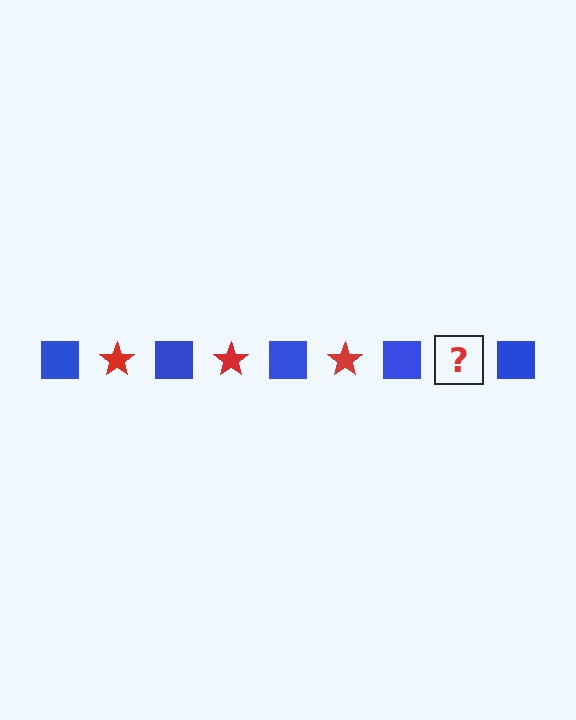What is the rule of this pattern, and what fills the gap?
The rule is that the pattern alternates between blue square and red star. The gap should be filled with a red star.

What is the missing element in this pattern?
The missing element is a red star.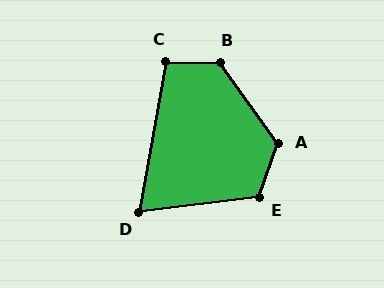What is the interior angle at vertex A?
Approximately 125 degrees (obtuse).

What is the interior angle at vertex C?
Approximately 99 degrees (obtuse).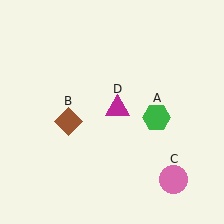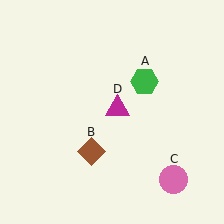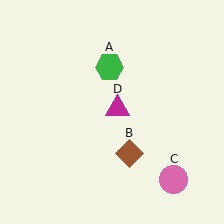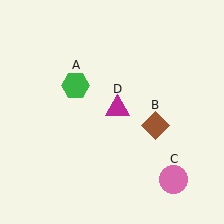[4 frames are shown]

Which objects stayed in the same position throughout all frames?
Pink circle (object C) and magenta triangle (object D) remained stationary.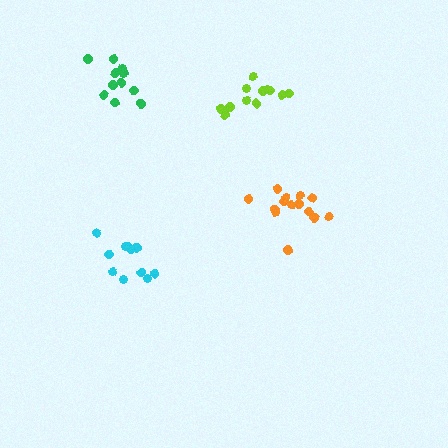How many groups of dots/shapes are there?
There are 4 groups.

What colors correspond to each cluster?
The clusters are colored: green, lime, orange, cyan.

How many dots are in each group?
Group 1: 11 dots, Group 2: 12 dots, Group 3: 14 dots, Group 4: 11 dots (48 total).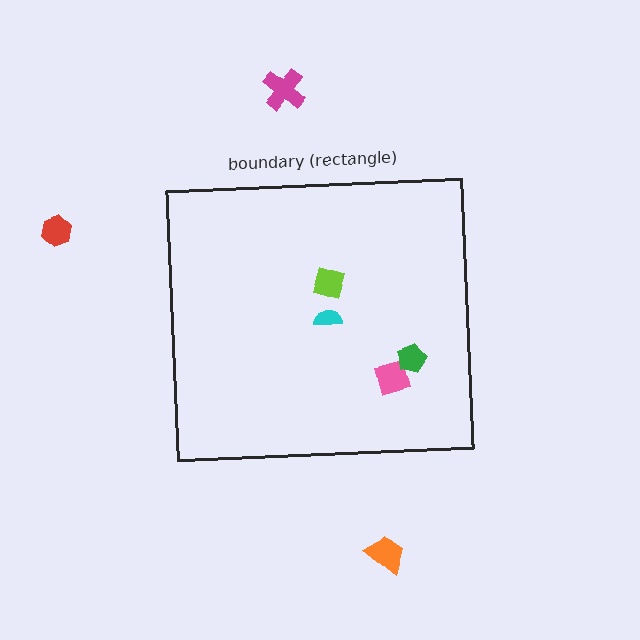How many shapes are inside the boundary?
4 inside, 3 outside.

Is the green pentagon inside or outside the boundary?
Inside.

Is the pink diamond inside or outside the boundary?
Inside.